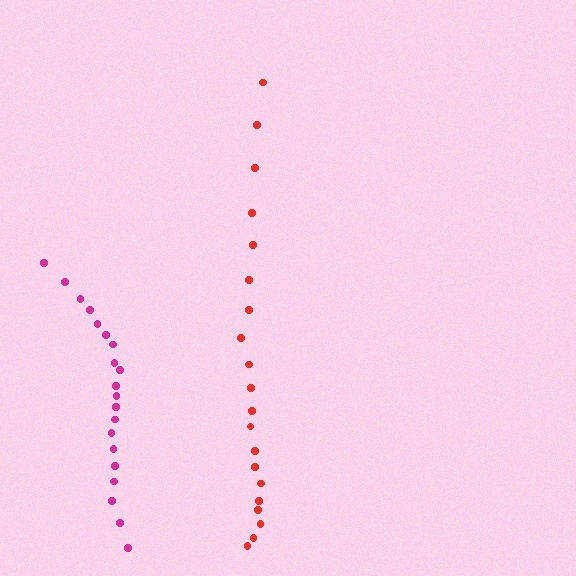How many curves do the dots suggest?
There are 2 distinct paths.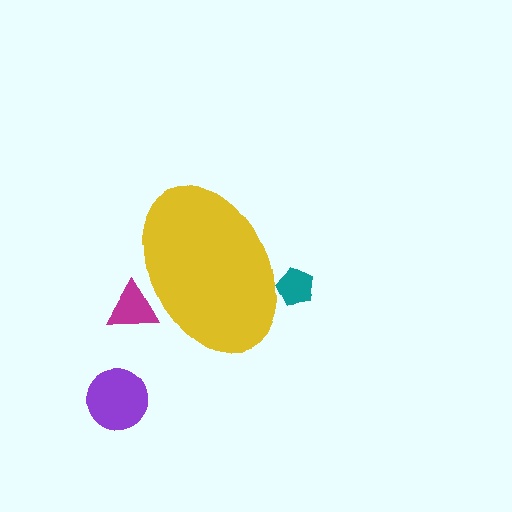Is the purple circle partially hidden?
No, the purple circle is fully visible.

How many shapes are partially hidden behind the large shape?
2 shapes are partially hidden.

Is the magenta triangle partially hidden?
Yes, the magenta triangle is partially hidden behind the yellow ellipse.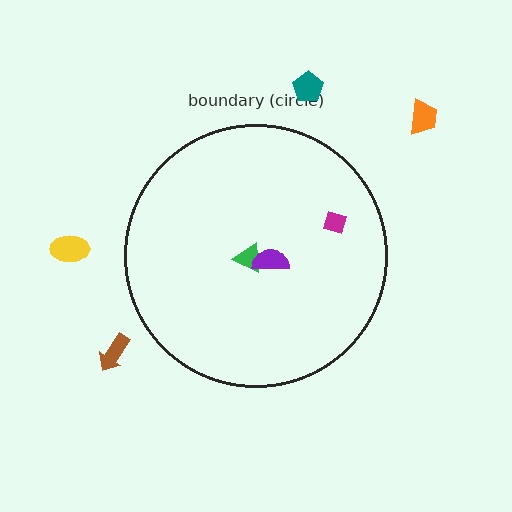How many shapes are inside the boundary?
3 inside, 4 outside.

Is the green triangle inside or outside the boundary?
Inside.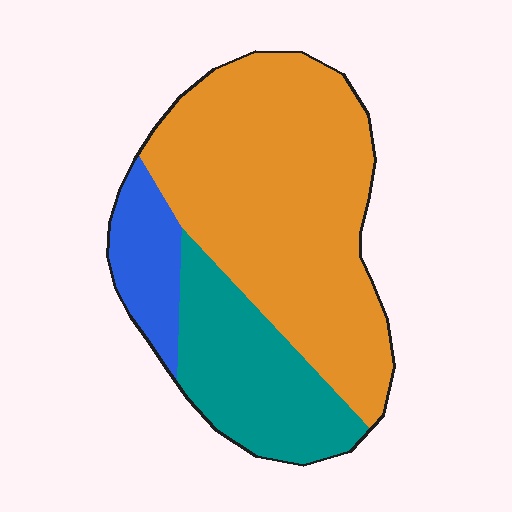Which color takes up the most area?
Orange, at roughly 60%.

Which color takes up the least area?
Blue, at roughly 10%.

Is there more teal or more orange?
Orange.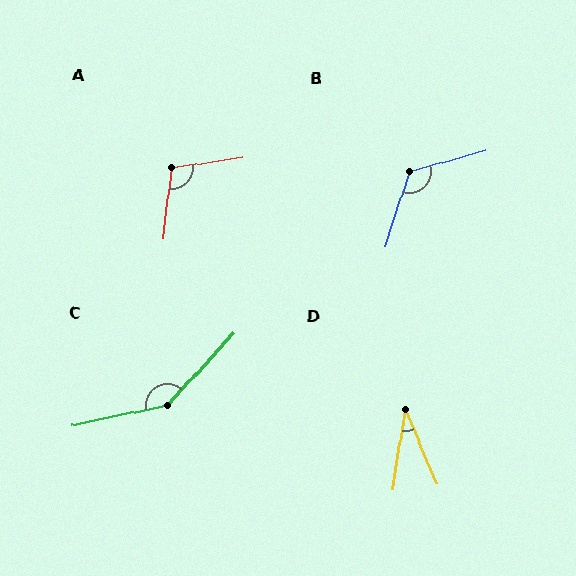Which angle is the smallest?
D, at approximately 31 degrees.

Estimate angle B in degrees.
Approximately 124 degrees.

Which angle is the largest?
C, at approximately 144 degrees.